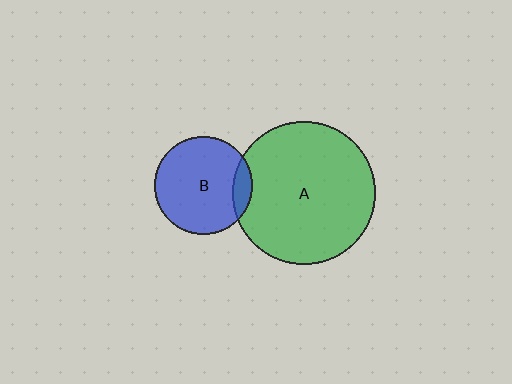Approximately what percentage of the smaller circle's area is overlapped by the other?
Approximately 10%.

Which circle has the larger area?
Circle A (green).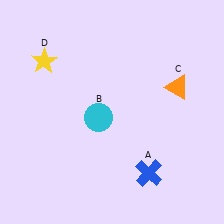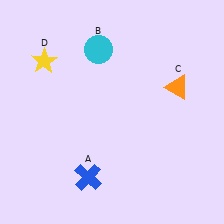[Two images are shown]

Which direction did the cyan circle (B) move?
The cyan circle (B) moved up.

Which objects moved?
The objects that moved are: the blue cross (A), the cyan circle (B).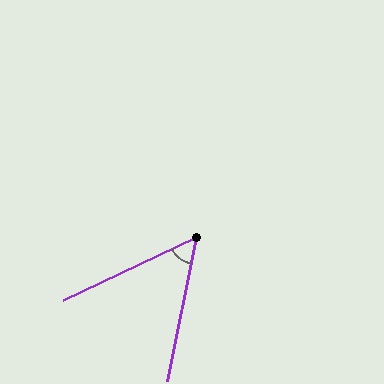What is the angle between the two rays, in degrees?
Approximately 53 degrees.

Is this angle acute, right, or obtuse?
It is acute.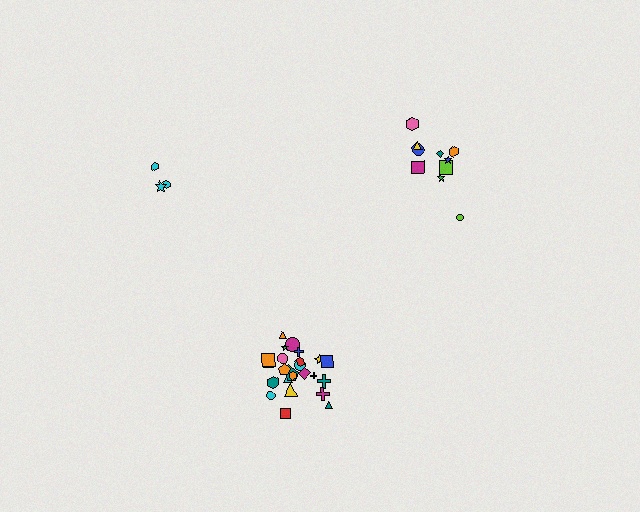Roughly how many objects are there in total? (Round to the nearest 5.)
Roughly 40 objects in total.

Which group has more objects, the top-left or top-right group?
The top-right group.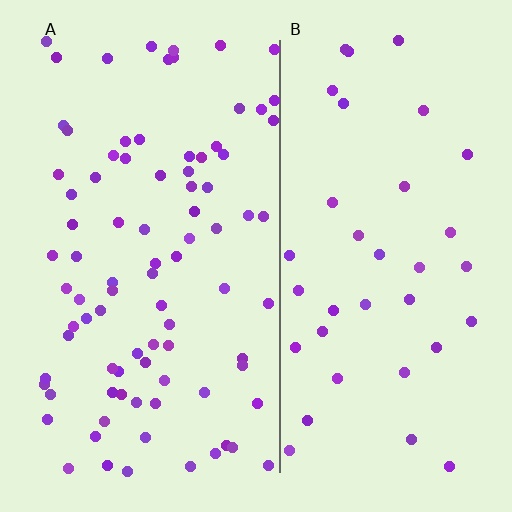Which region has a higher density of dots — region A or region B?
A (the left).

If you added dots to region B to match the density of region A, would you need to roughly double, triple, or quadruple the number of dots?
Approximately double.